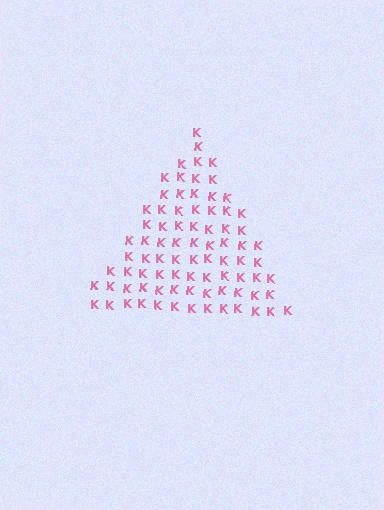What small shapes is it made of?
It is made of small letter K's.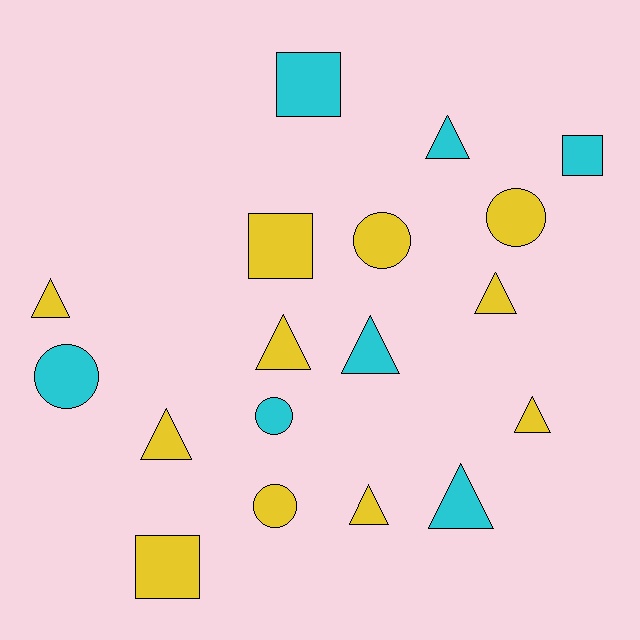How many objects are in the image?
There are 18 objects.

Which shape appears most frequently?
Triangle, with 9 objects.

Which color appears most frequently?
Yellow, with 11 objects.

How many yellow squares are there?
There are 2 yellow squares.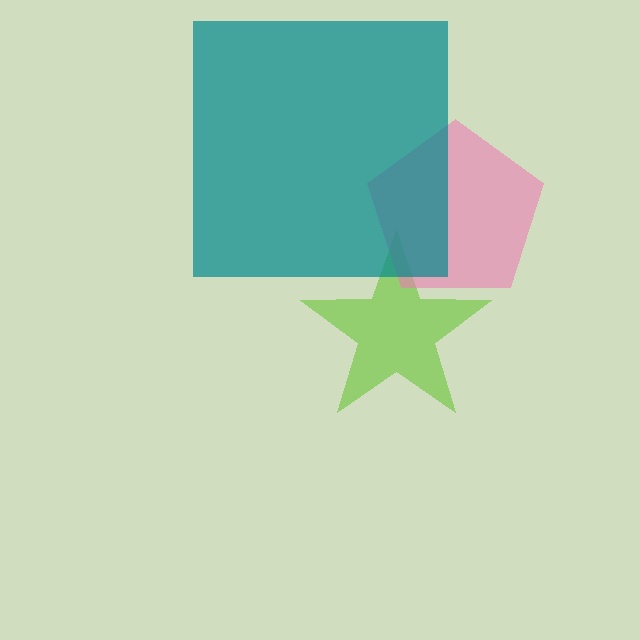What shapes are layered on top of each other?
The layered shapes are: a lime star, a pink pentagon, a teal square.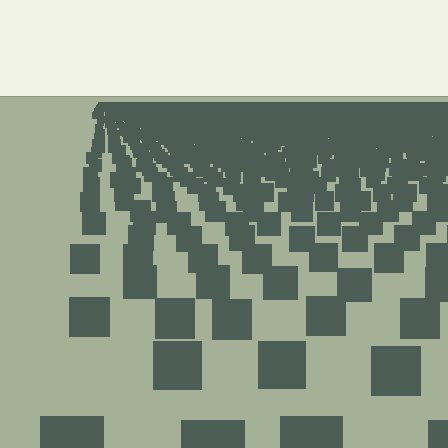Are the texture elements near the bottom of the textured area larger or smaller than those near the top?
Larger. Near the bottom, elements are closer to the viewer and appear at a bigger on-screen size.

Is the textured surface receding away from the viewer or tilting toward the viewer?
The surface is receding away from the viewer. Texture elements get smaller and denser toward the top.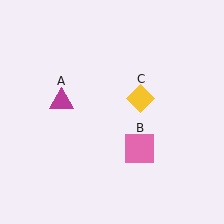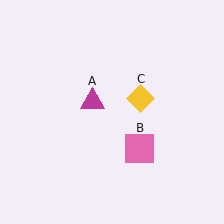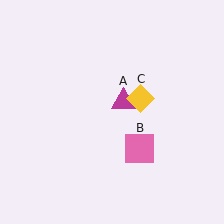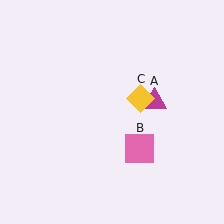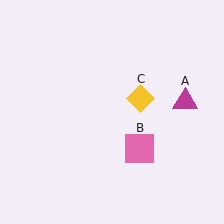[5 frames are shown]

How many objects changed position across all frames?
1 object changed position: magenta triangle (object A).